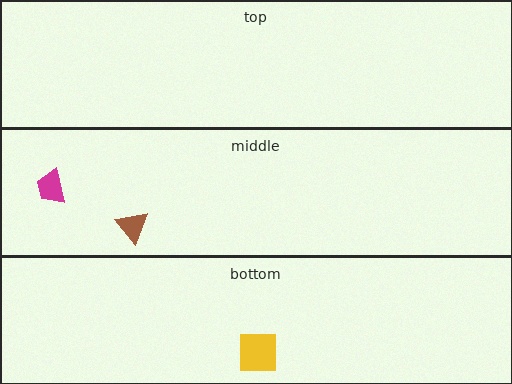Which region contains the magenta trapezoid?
The middle region.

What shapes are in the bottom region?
The yellow square.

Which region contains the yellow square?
The bottom region.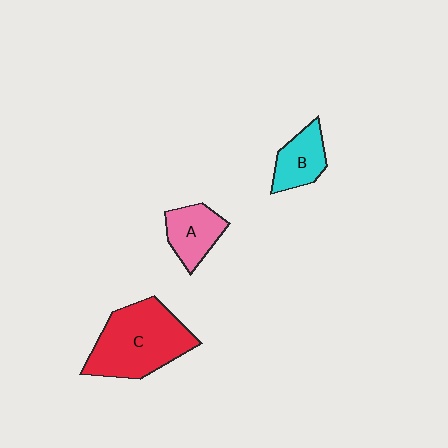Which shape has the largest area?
Shape C (red).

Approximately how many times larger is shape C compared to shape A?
Approximately 2.2 times.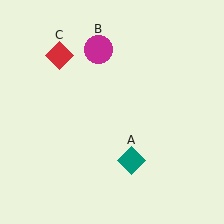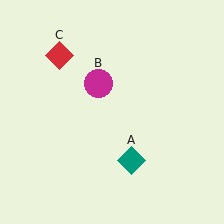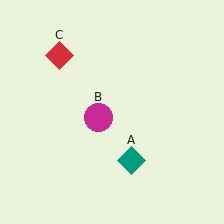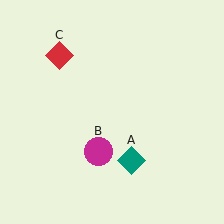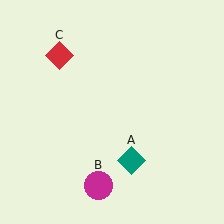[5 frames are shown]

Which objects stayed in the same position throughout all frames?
Teal diamond (object A) and red diamond (object C) remained stationary.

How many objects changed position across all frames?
1 object changed position: magenta circle (object B).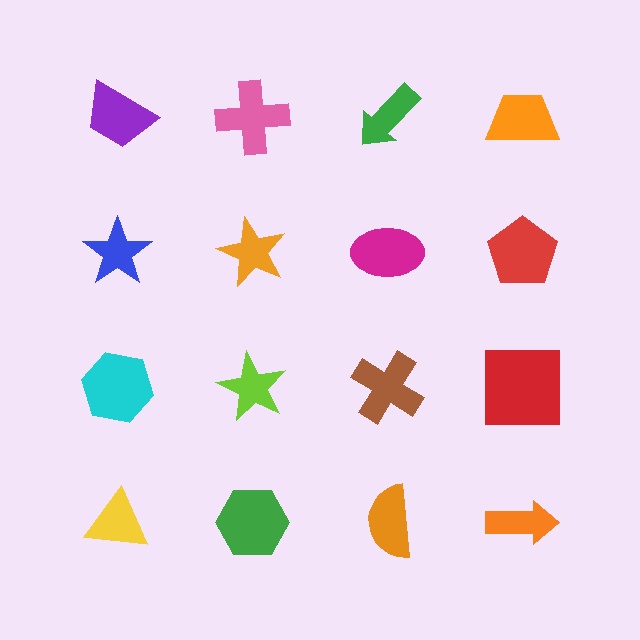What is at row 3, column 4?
A red square.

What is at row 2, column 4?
A red pentagon.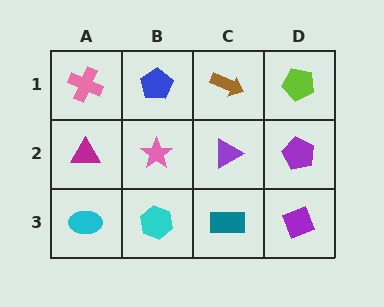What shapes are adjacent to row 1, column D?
A purple pentagon (row 2, column D), a brown arrow (row 1, column C).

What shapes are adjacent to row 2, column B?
A blue pentagon (row 1, column B), a cyan hexagon (row 3, column B), a magenta triangle (row 2, column A), a purple triangle (row 2, column C).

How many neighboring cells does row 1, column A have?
2.